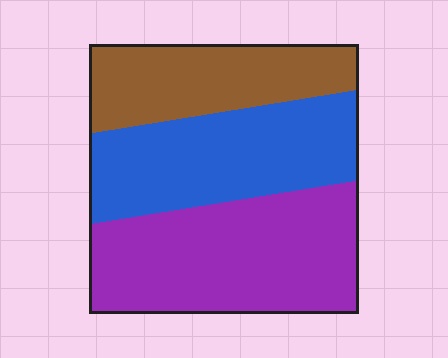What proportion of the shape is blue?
Blue covers around 35% of the shape.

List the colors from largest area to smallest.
From largest to smallest: purple, blue, brown.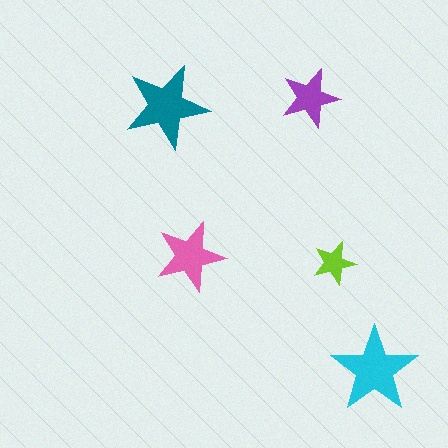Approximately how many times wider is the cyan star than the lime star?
About 2 times wider.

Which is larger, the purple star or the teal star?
The teal one.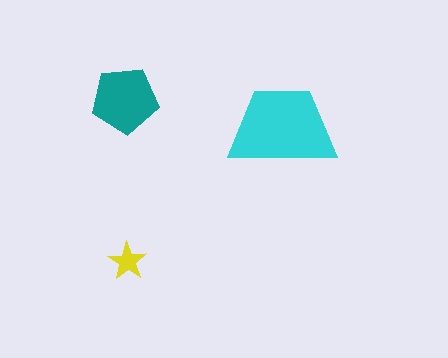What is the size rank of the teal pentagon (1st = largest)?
2nd.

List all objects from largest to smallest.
The cyan trapezoid, the teal pentagon, the yellow star.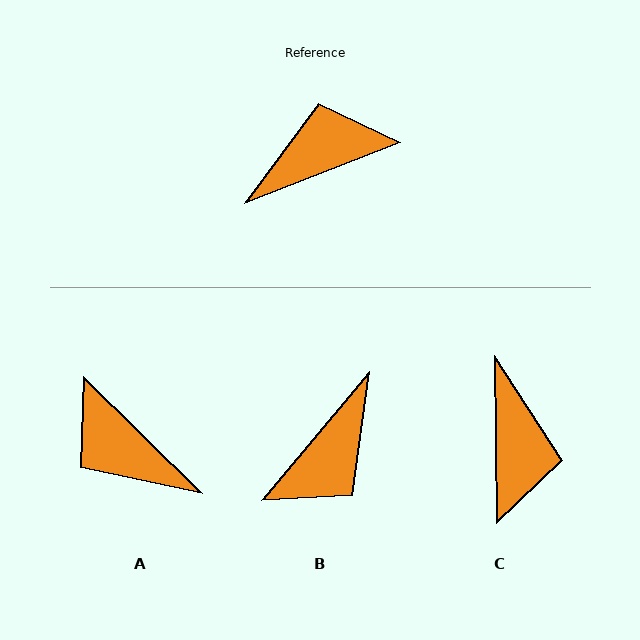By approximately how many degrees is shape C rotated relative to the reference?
Approximately 110 degrees clockwise.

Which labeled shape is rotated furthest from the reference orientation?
B, about 151 degrees away.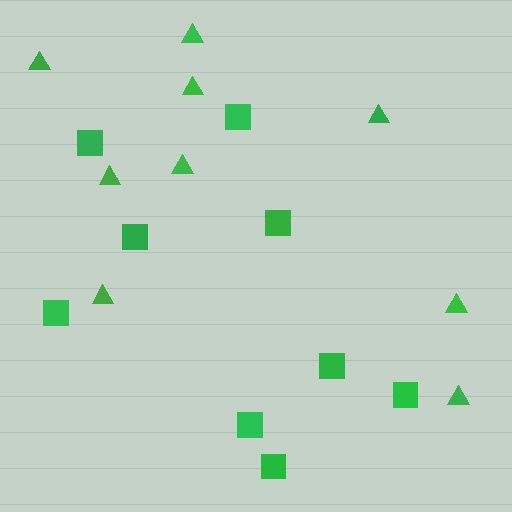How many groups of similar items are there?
There are 2 groups: one group of triangles (9) and one group of squares (9).